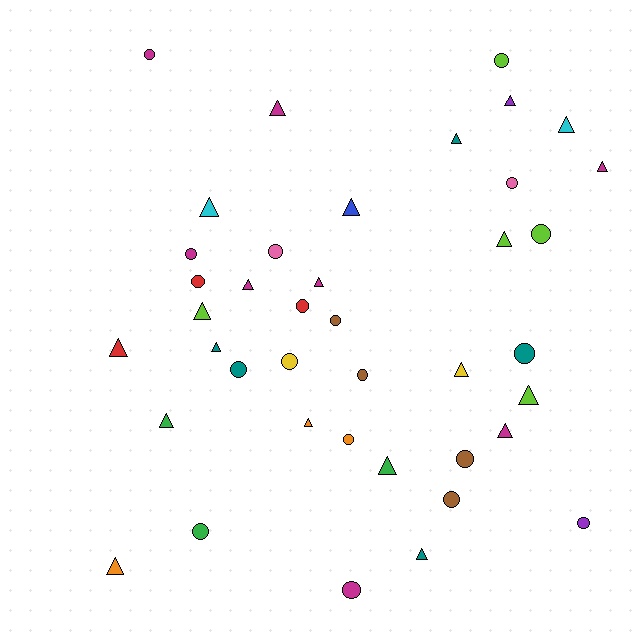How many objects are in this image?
There are 40 objects.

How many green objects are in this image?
There are 3 green objects.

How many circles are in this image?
There are 19 circles.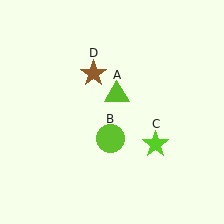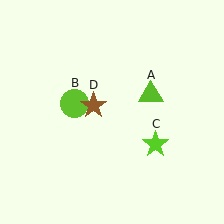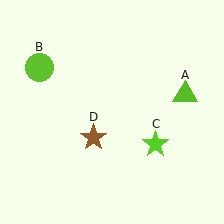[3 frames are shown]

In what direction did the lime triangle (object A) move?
The lime triangle (object A) moved right.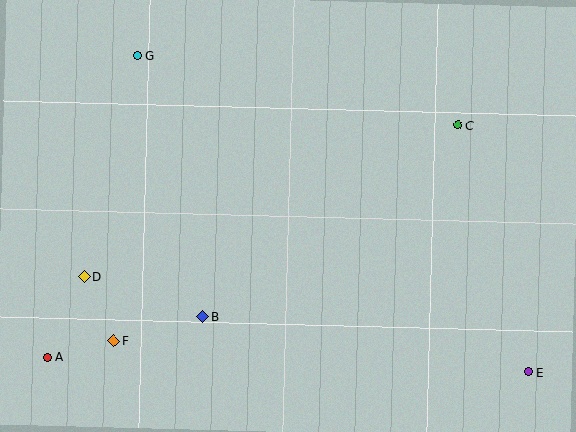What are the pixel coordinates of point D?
Point D is at (85, 277).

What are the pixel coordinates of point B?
Point B is at (203, 317).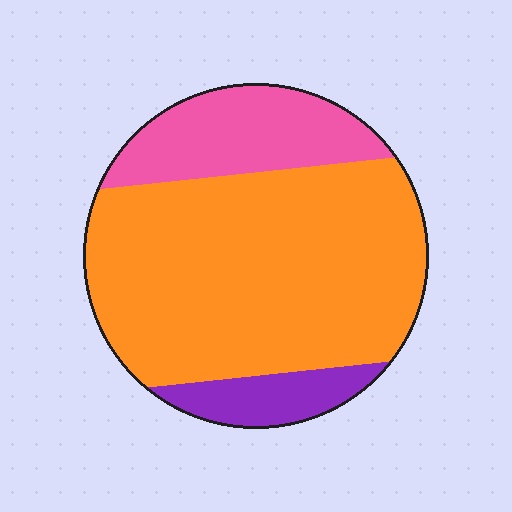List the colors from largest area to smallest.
From largest to smallest: orange, pink, purple.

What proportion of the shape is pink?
Pink takes up between a sixth and a third of the shape.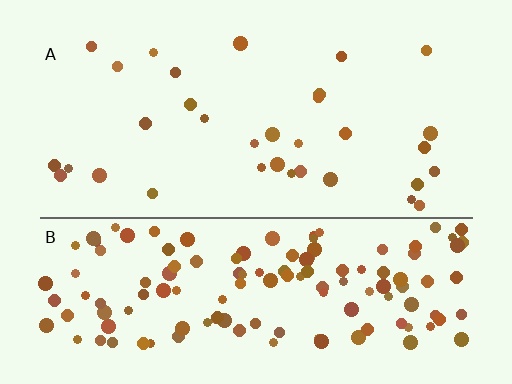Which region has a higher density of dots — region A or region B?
B (the bottom).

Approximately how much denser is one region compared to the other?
Approximately 4.3× — region B over region A.